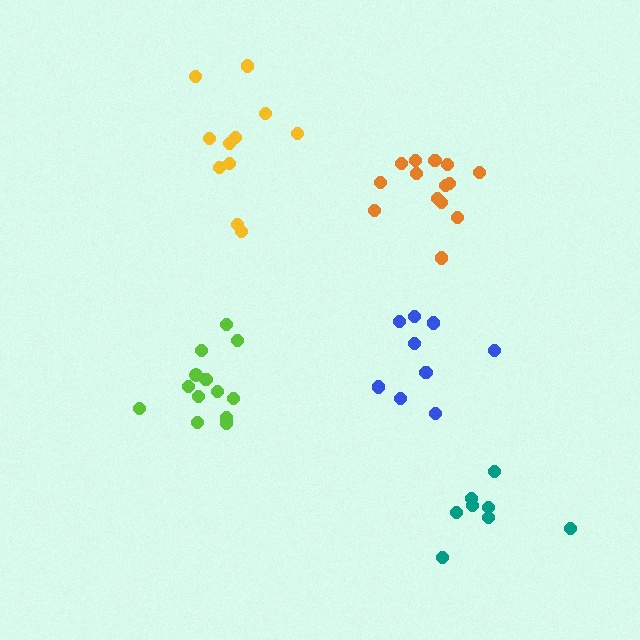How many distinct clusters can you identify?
There are 5 distinct clusters.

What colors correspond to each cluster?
The clusters are colored: lime, yellow, orange, blue, teal.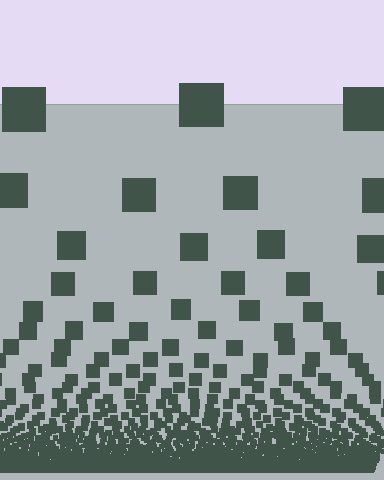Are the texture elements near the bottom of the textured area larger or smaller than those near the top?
Smaller. The gradient is inverted — elements near the bottom are smaller and denser.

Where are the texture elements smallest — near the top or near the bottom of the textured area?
Near the bottom.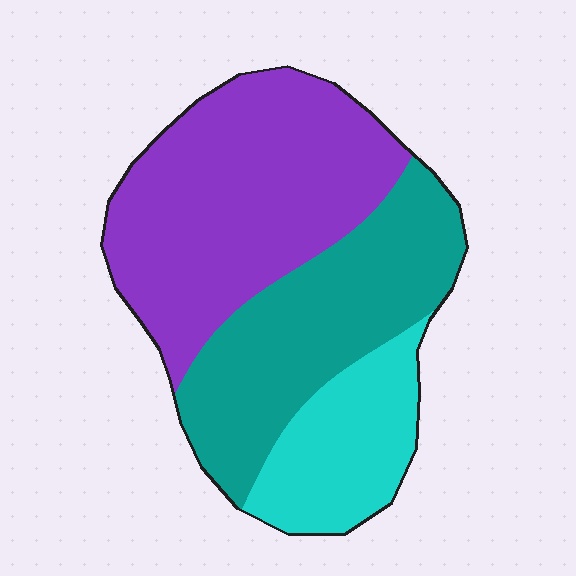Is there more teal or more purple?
Purple.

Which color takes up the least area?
Cyan, at roughly 20%.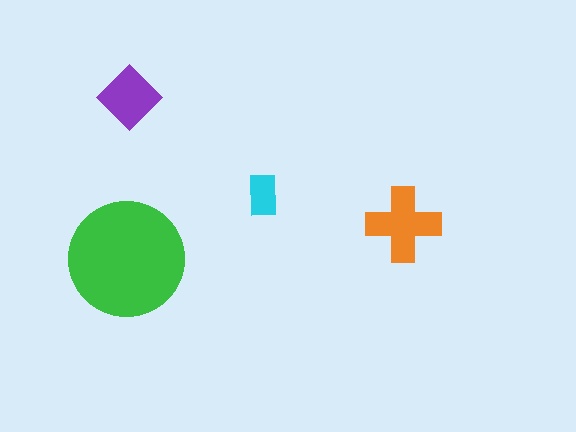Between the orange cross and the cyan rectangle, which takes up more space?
The orange cross.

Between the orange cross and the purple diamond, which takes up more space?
The orange cross.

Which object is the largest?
The green circle.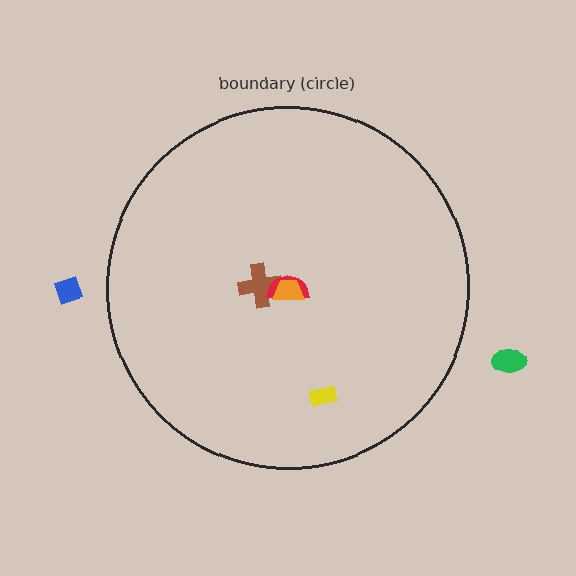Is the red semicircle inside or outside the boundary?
Inside.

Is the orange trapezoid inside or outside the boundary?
Inside.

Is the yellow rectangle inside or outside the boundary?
Inside.